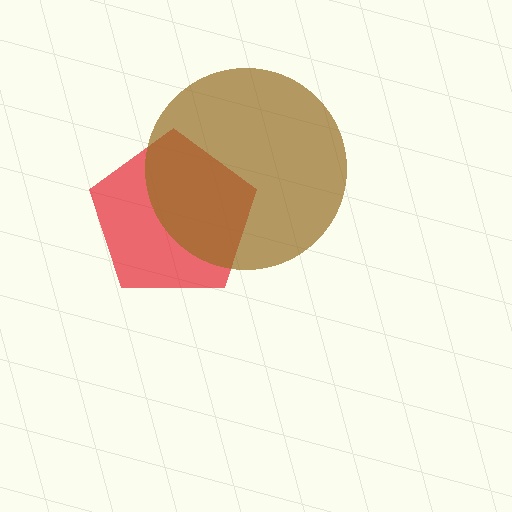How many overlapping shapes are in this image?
There are 2 overlapping shapes in the image.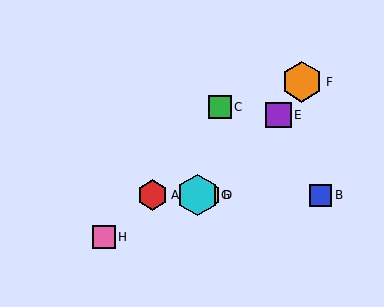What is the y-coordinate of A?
Object A is at y≈195.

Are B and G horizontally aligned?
Yes, both are at y≈195.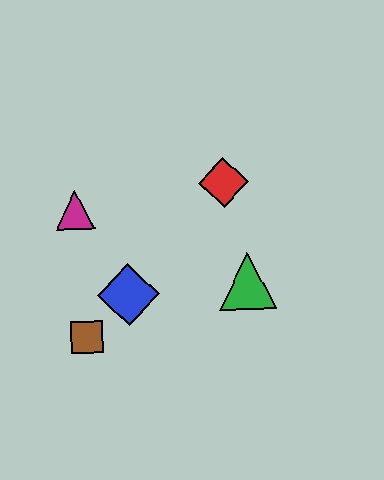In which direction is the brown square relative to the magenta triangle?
The brown square is below the magenta triangle.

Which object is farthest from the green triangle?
The magenta triangle is farthest from the green triangle.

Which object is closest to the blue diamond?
The brown square is closest to the blue diamond.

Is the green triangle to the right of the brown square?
Yes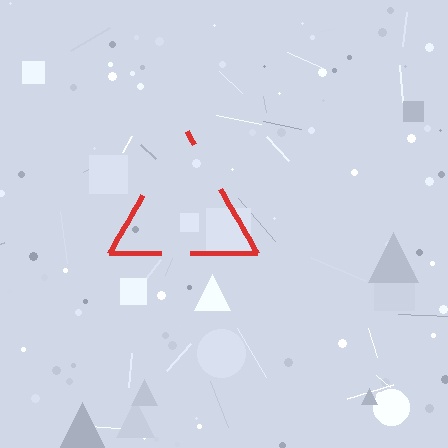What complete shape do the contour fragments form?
The contour fragments form a triangle.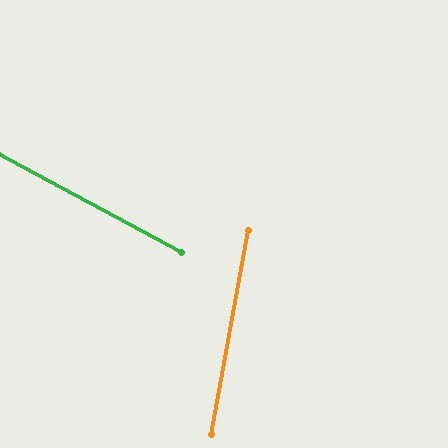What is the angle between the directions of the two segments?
Approximately 72 degrees.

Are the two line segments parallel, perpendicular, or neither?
Neither parallel nor perpendicular — they differ by about 72°.